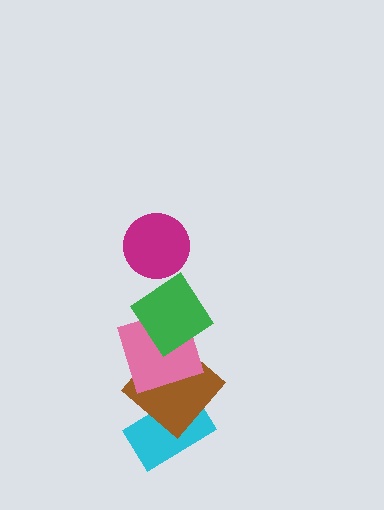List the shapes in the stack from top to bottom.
From top to bottom: the magenta circle, the green diamond, the pink square, the brown diamond, the cyan rectangle.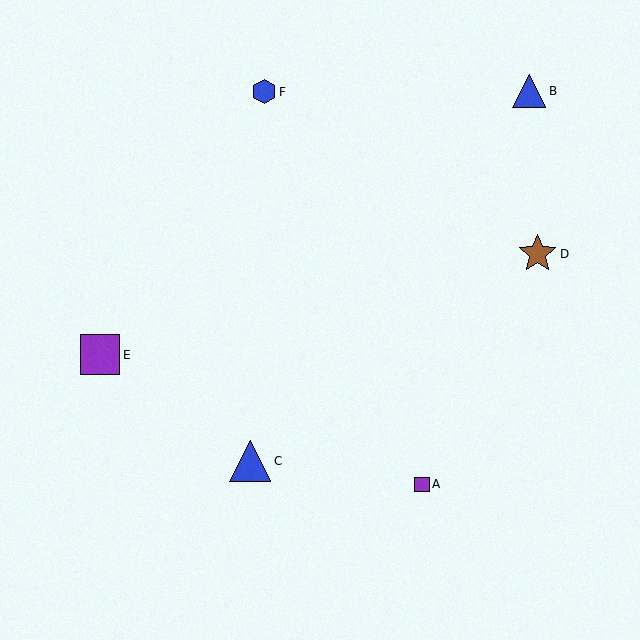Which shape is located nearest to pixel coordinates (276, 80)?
The blue hexagon (labeled F) at (264, 92) is nearest to that location.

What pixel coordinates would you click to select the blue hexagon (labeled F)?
Click at (264, 92) to select the blue hexagon F.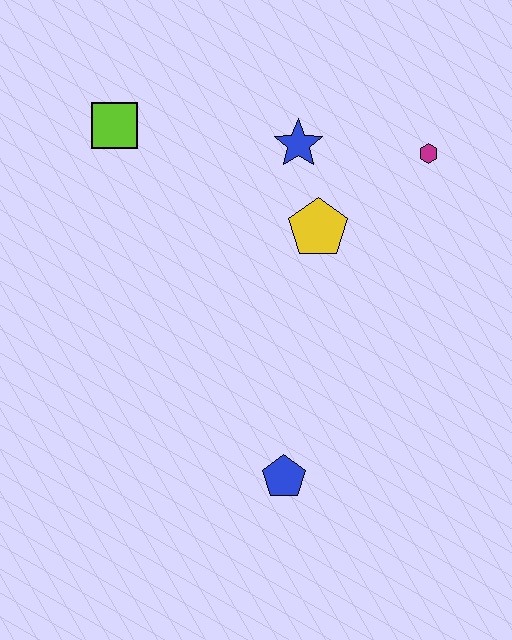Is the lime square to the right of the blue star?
No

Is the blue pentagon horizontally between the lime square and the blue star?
Yes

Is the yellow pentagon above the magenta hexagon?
No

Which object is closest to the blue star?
The yellow pentagon is closest to the blue star.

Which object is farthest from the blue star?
The blue pentagon is farthest from the blue star.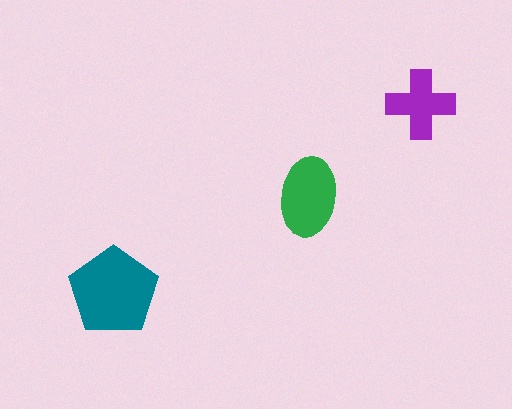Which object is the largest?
The teal pentagon.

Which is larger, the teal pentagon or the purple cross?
The teal pentagon.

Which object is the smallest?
The purple cross.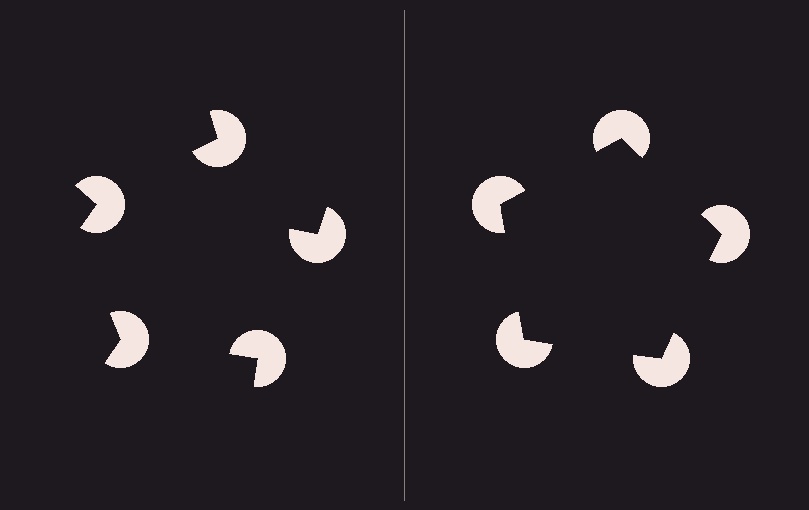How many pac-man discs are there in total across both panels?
10 — 5 on each side.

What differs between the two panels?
The pac-man discs are positioned identically on both sides; only the wedge orientations differ. On the right they align to a pentagon; on the left they are misaligned.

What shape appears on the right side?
An illusory pentagon.